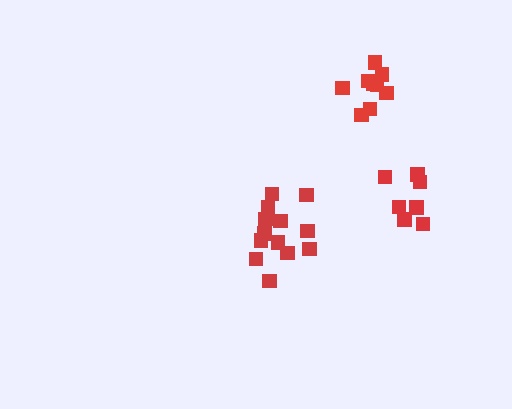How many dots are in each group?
Group 1: 13 dots, Group 2: 9 dots, Group 3: 7 dots (29 total).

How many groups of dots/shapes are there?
There are 3 groups.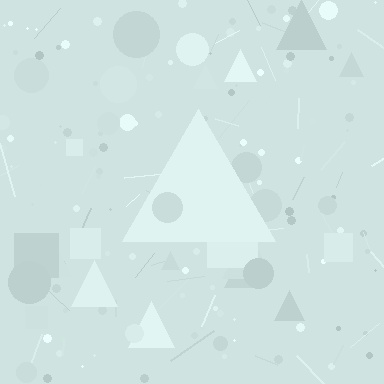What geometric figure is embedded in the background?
A triangle is embedded in the background.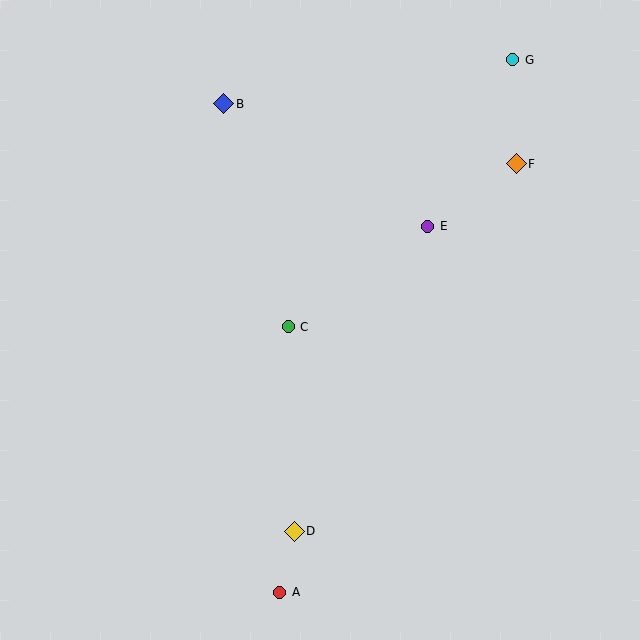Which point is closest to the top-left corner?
Point B is closest to the top-left corner.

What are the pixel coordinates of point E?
Point E is at (428, 226).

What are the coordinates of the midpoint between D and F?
The midpoint between D and F is at (405, 347).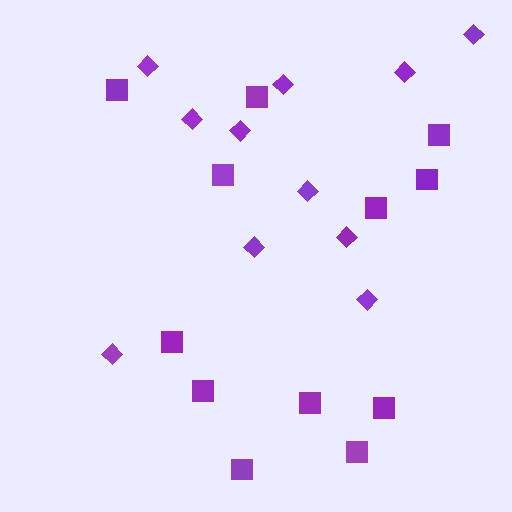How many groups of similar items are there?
There are 2 groups: one group of diamonds (11) and one group of squares (12).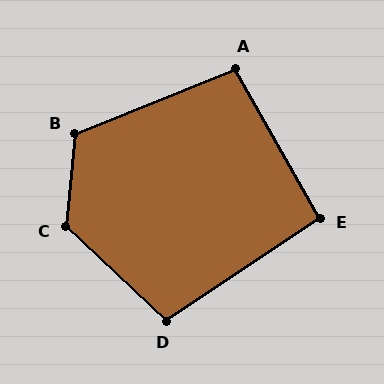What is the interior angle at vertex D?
Approximately 103 degrees (obtuse).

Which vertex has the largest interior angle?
C, at approximately 127 degrees.